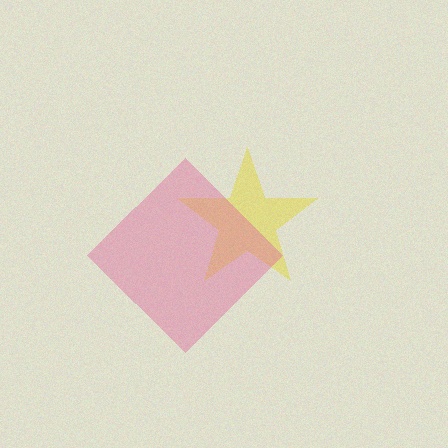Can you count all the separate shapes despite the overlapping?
Yes, there are 2 separate shapes.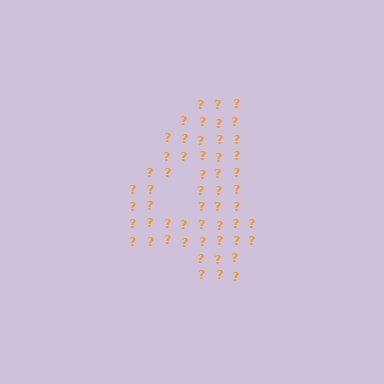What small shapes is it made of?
It is made of small question marks.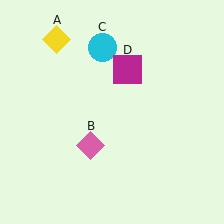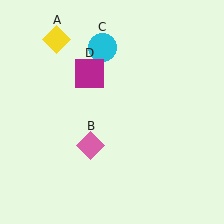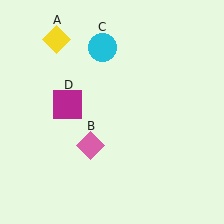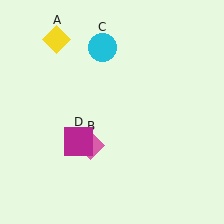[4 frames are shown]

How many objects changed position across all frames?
1 object changed position: magenta square (object D).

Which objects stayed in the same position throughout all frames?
Yellow diamond (object A) and pink diamond (object B) and cyan circle (object C) remained stationary.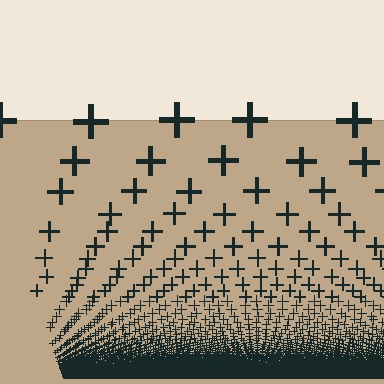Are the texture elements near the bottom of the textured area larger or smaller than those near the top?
Smaller. The gradient is inverted — elements near the bottom are smaller and denser.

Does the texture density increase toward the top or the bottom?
Density increases toward the bottom.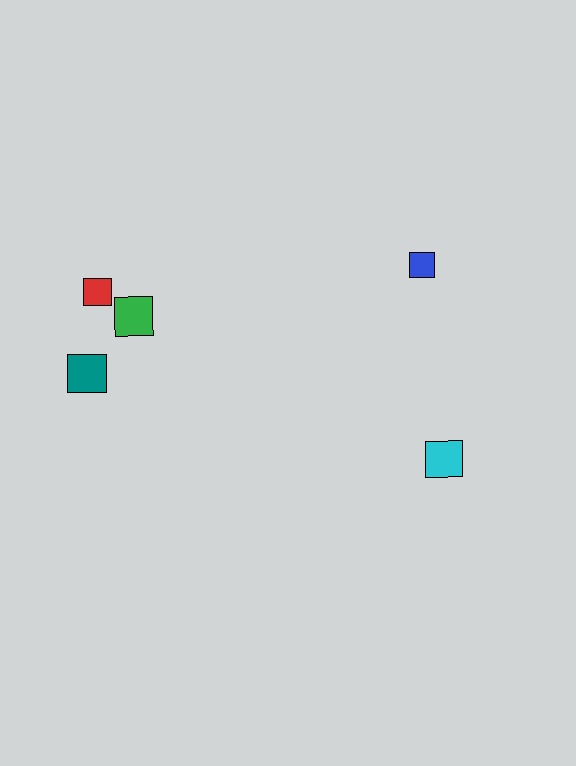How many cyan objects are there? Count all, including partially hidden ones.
There is 1 cyan object.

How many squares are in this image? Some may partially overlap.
There are 5 squares.